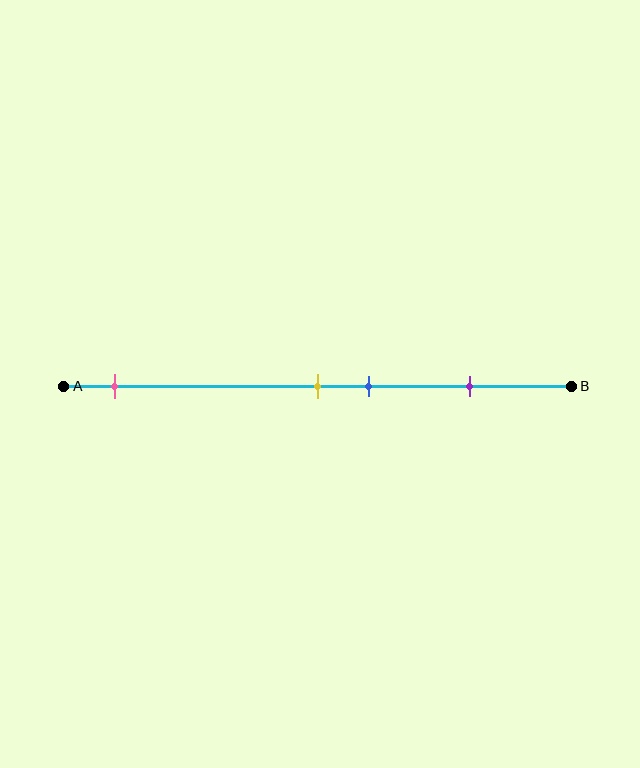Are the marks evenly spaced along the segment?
No, the marks are not evenly spaced.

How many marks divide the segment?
There are 4 marks dividing the segment.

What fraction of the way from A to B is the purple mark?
The purple mark is approximately 80% (0.8) of the way from A to B.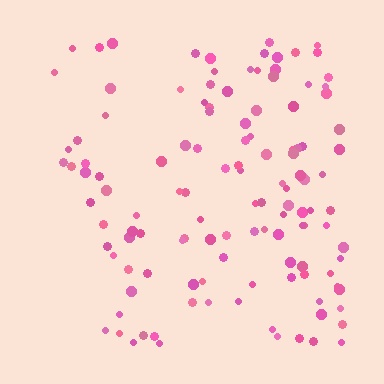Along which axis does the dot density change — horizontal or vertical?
Horizontal.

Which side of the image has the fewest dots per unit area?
The left.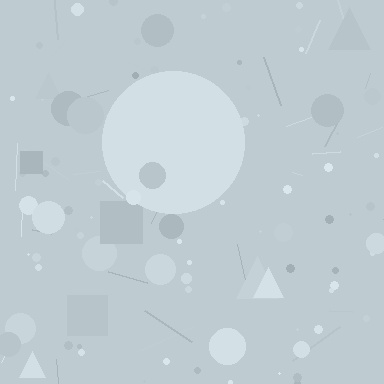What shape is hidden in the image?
A circle is hidden in the image.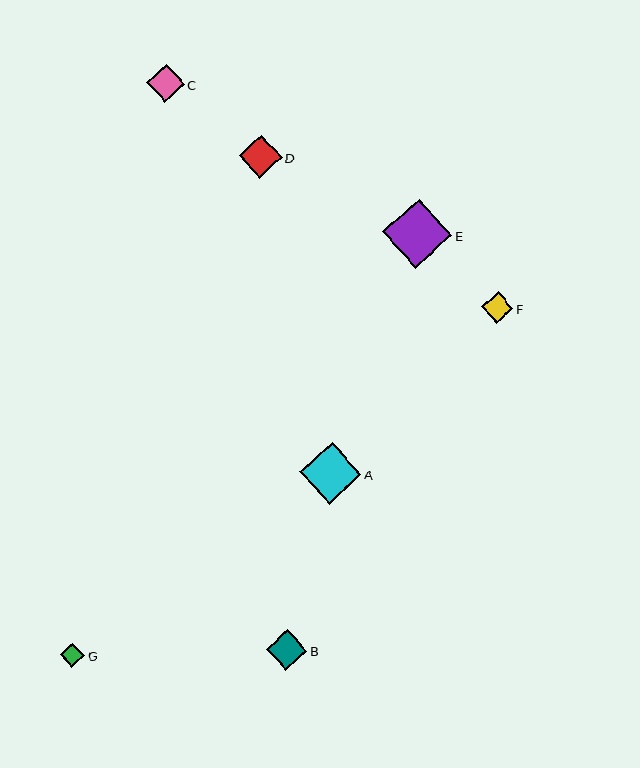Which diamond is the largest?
Diamond E is the largest with a size of approximately 69 pixels.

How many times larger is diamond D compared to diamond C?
Diamond D is approximately 1.1 times the size of diamond C.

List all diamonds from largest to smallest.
From largest to smallest: E, A, D, B, C, F, G.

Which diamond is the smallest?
Diamond G is the smallest with a size of approximately 24 pixels.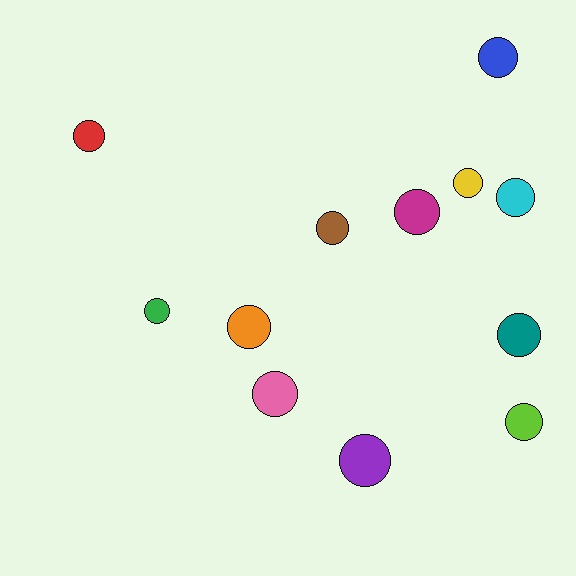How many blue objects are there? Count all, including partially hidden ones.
There is 1 blue object.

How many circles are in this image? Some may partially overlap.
There are 12 circles.